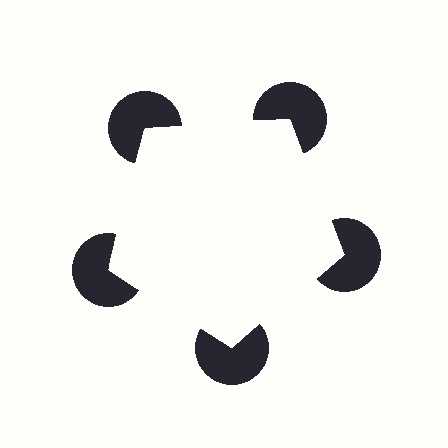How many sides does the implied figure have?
5 sides.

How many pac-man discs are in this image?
There are 5 — one at each vertex of the illusory pentagon.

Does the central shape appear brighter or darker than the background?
It typically appears slightly brighter than the background, even though no actual brightness change is drawn.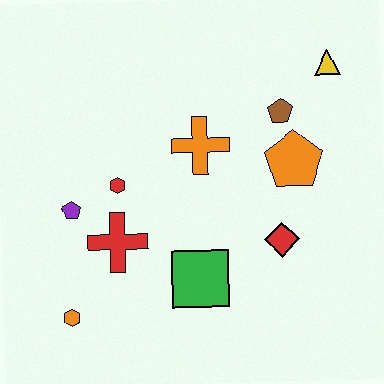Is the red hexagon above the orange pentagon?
No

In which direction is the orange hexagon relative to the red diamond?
The orange hexagon is to the left of the red diamond.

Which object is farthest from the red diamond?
The orange hexagon is farthest from the red diamond.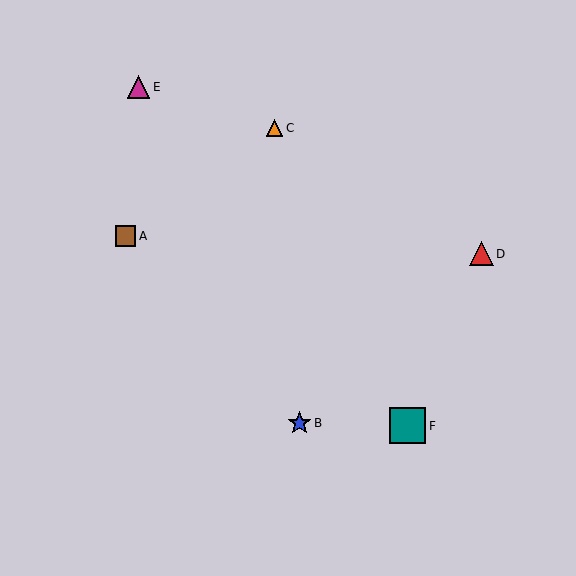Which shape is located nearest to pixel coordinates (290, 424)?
The blue star (labeled B) at (299, 423) is nearest to that location.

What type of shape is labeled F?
Shape F is a teal square.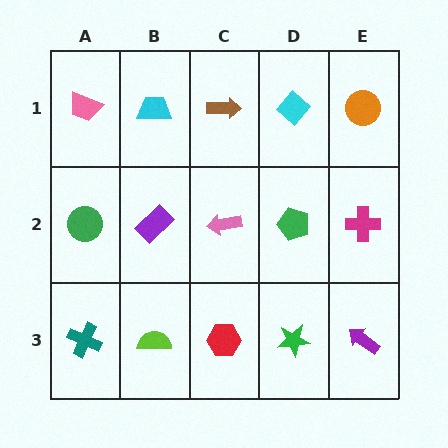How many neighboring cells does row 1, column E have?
2.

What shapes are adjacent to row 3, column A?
A green circle (row 2, column A), a lime semicircle (row 3, column B).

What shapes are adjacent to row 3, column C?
A pink arrow (row 2, column C), a lime semicircle (row 3, column B), a green star (row 3, column D).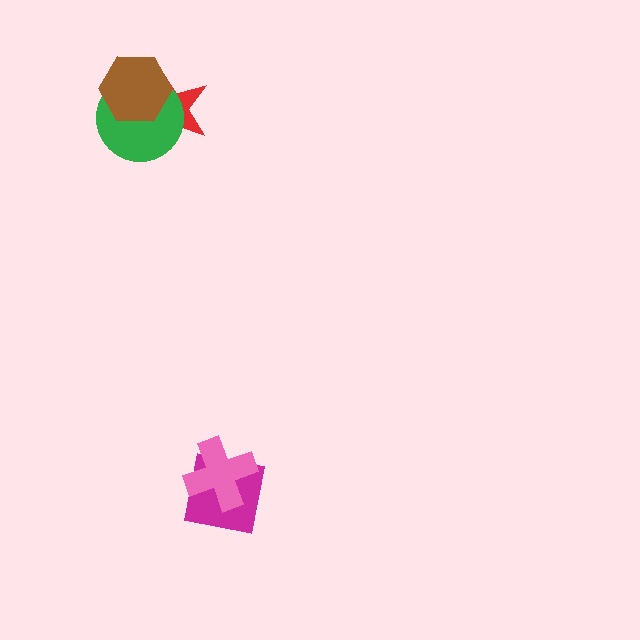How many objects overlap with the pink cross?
1 object overlaps with the pink cross.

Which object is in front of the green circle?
The brown hexagon is in front of the green circle.